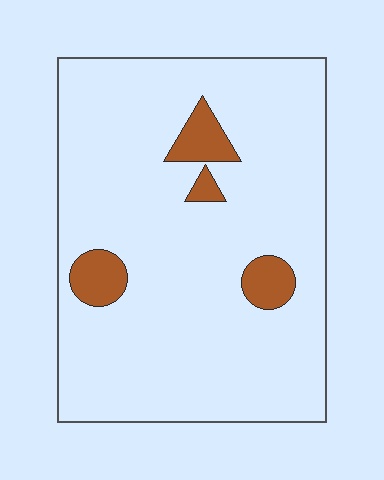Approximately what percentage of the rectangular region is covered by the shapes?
Approximately 10%.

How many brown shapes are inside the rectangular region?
4.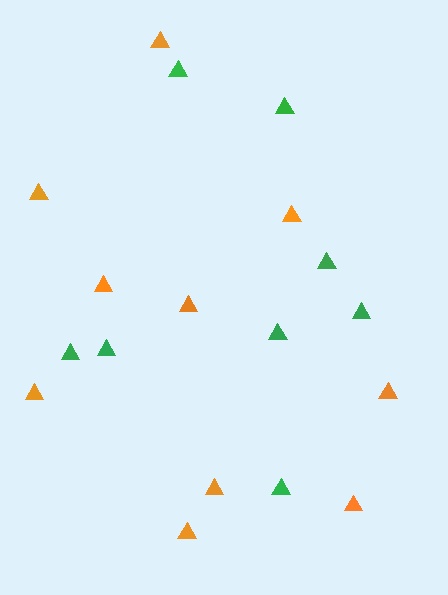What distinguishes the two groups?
There are 2 groups: one group of orange triangles (10) and one group of green triangles (8).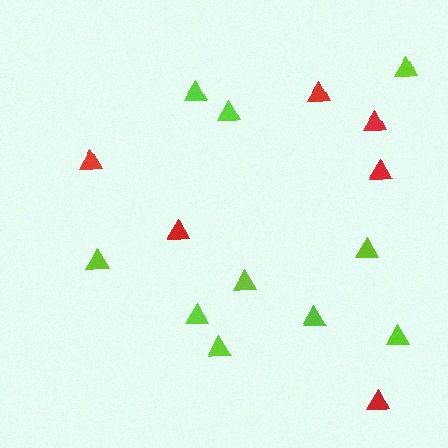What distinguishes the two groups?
There are 2 groups: one group of red triangles (6) and one group of lime triangles (10).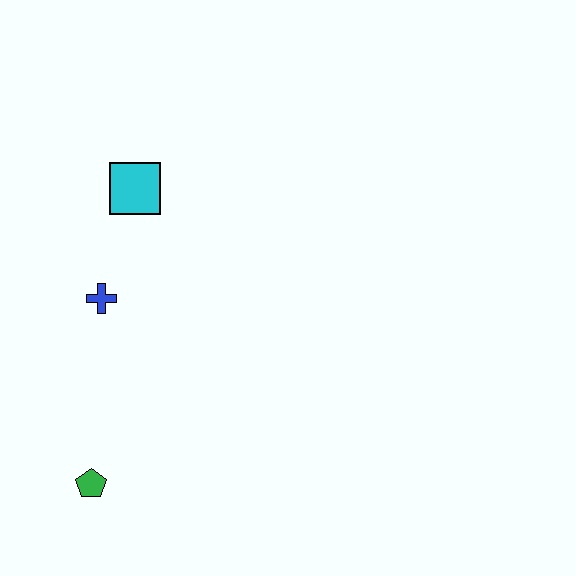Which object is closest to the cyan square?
The blue cross is closest to the cyan square.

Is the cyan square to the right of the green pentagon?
Yes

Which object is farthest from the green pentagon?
The cyan square is farthest from the green pentagon.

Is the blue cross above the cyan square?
No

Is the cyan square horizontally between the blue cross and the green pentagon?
No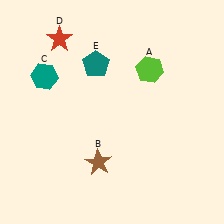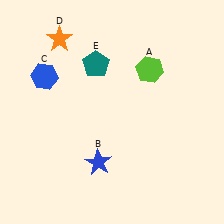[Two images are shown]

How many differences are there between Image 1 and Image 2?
There are 3 differences between the two images.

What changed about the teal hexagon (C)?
In Image 1, C is teal. In Image 2, it changed to blue.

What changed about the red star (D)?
In Image 1, D is red. In Image 2, it changed to orange.